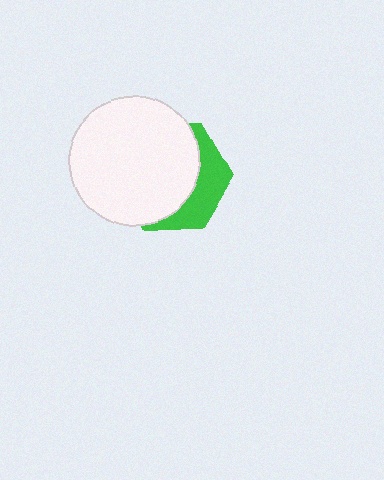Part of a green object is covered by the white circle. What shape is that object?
It is a hexagon.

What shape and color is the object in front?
The object in front is a white circle.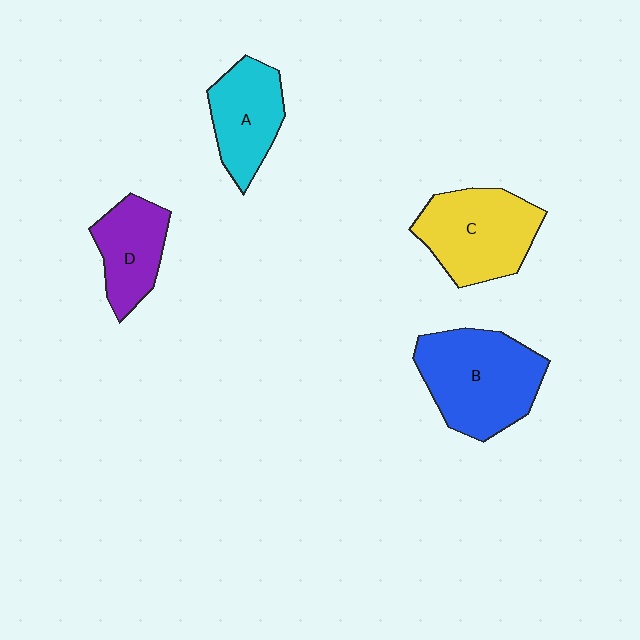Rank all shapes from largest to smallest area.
From largest to smallest: B (blue), C (yellow), A (cyan), D (purple).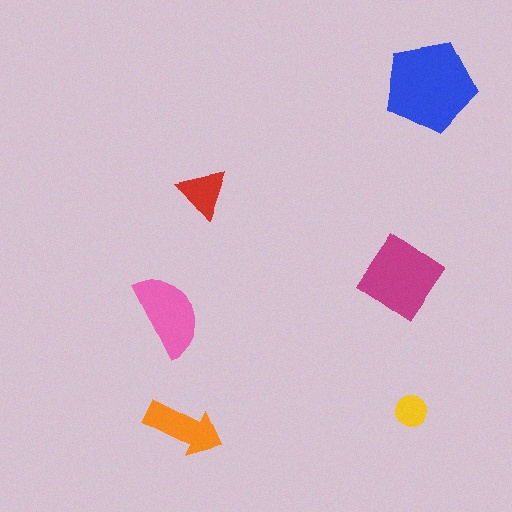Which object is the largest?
The blue pentagon.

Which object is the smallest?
The yellow circle.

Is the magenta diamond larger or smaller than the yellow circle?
Larger.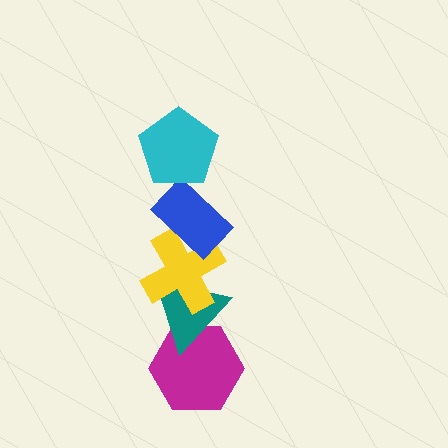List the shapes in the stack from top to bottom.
From top to bottom: the cyan pentagon, the blue rectangle, the yellow cross, the teal triangle, the magenta hexagon.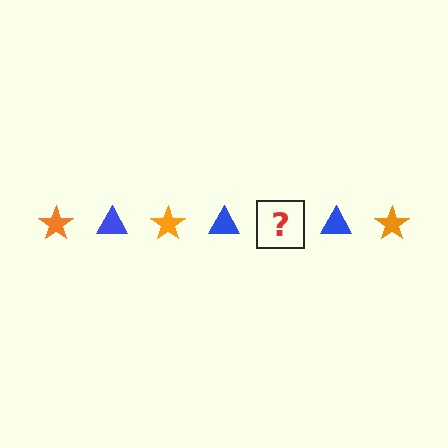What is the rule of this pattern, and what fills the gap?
The rule is that the pattern alternates between orange star and blue triangle. The gap should be filled with an orange star.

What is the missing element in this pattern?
The missing element is an orange star.